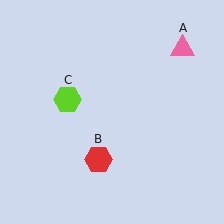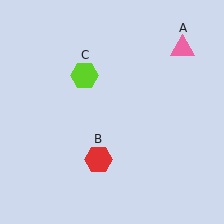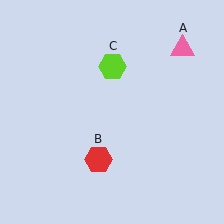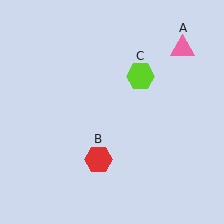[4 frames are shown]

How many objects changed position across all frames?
1 object changed position: lime hexagon (object C).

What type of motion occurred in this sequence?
The lime hexagon (object C) rotated clockwise around the center of the scene.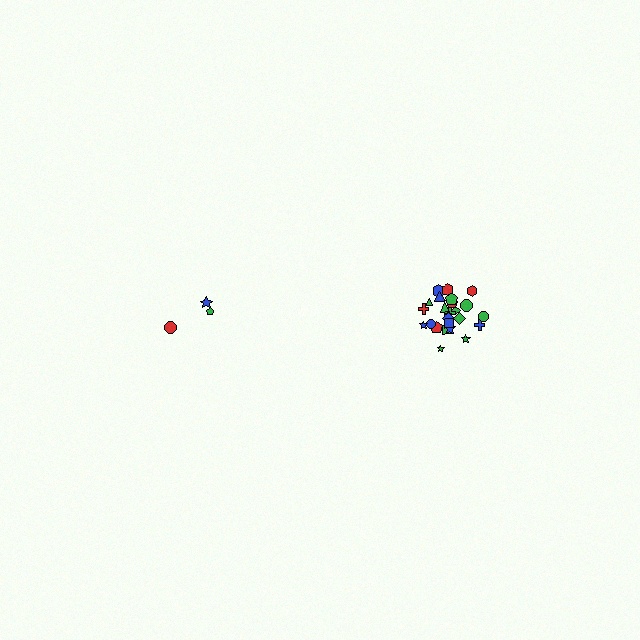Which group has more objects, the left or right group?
The right group.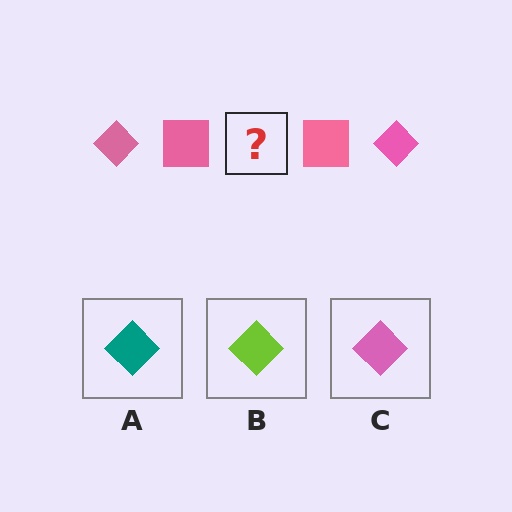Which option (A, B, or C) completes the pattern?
C.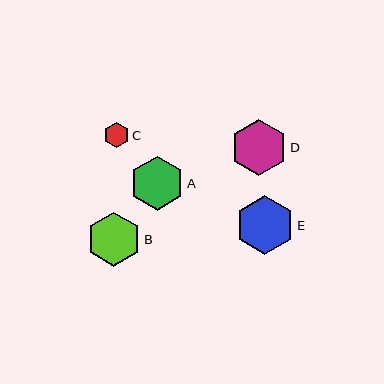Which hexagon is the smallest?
Hexagon C is the smallest with a size of approximately 25 pixels.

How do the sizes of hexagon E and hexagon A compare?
Hexagon E and hexagon A are approximately the same size.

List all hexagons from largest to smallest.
From largest to smallest: E, D, B, A, C.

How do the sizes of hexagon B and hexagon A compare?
Hexagon B and hexagon A are approximately the same size.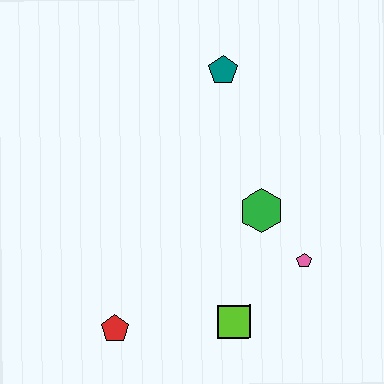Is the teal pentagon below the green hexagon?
No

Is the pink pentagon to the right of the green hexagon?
Yes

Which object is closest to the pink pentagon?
The green hexagon is closest to the pink pentagon.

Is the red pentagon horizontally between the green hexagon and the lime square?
No